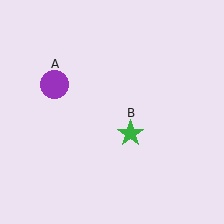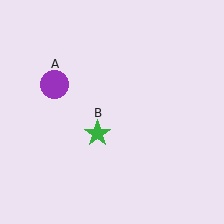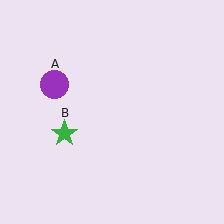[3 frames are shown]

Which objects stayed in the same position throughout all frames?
Purple circle (object A) remained stationary.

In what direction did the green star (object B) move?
The green star (object B) moved left.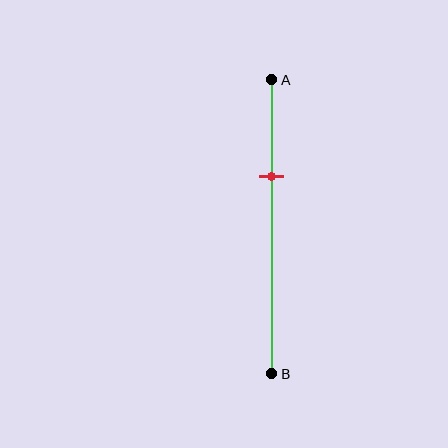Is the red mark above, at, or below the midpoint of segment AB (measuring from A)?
The red mark is above the midpoint of segment AB.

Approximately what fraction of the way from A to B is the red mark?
The red mark is approximately 35% of the way from A to B.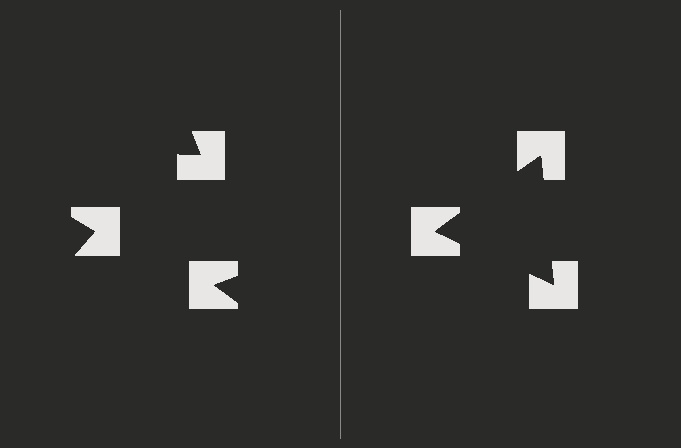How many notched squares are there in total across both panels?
6 — 3 on each side.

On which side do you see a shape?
An illusory triangle appears on the right side. On the left side the wedge cuts are rotated, so no coherent shape forms.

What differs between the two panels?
The notched squares are positioned identically on both sides; only the wedge orientations differ. On the right they align to a triangle; on the left they are misaligned.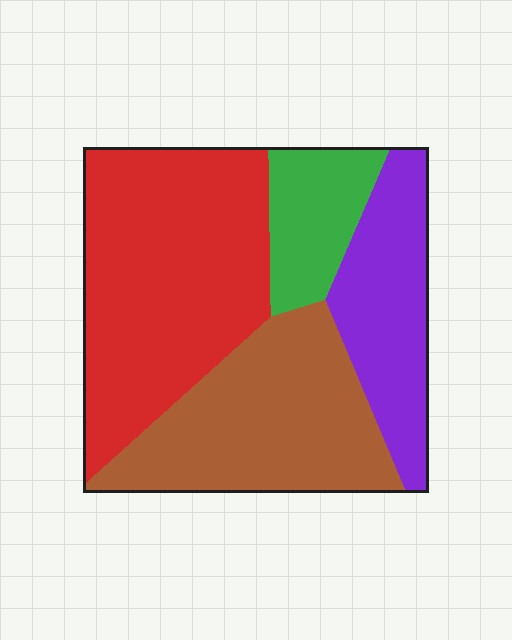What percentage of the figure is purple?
Purple covers around 20% of the figure.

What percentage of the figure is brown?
Brown covers around 30% of the figure.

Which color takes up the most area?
Red, at roughly 40%.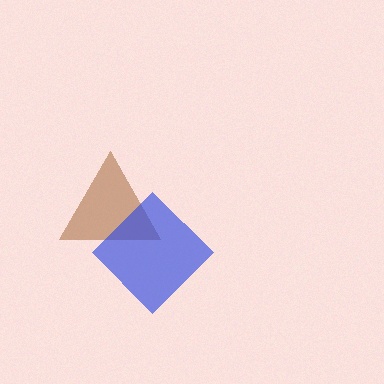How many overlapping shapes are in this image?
There are 2 overlapping shapes in the image.